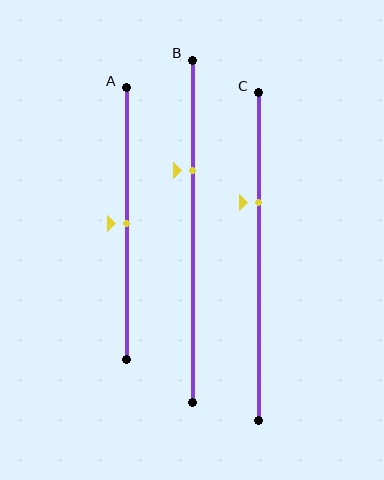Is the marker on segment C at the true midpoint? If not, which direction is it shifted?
No, the marker on segment C is shifted upward by about 16% of the segment length.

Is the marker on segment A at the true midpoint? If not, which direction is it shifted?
Yes, the marker on segment A is at the true midpoint.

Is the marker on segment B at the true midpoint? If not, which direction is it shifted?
No, the marker on segment B is shifted upward by about 18% of the segment length.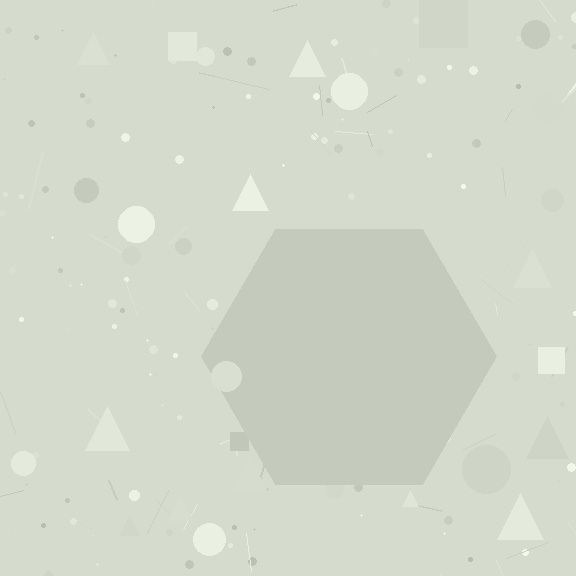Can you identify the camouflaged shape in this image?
The camouflaged shape is a hexagon.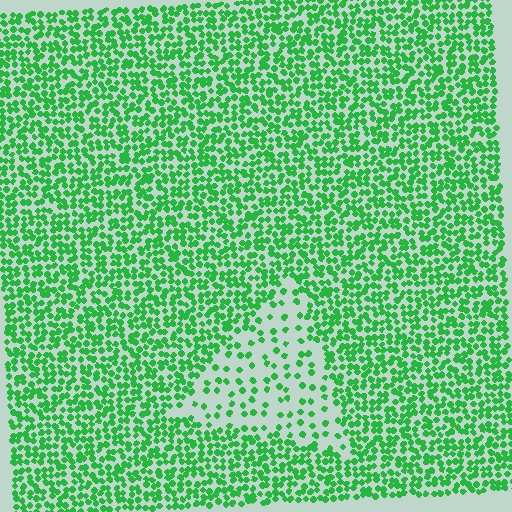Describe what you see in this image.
The image contains small green elements arranged at two different densities. A triangle-shaped region is visible where the elements are less densely packed than the surrounding area.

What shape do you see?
I see a triangle.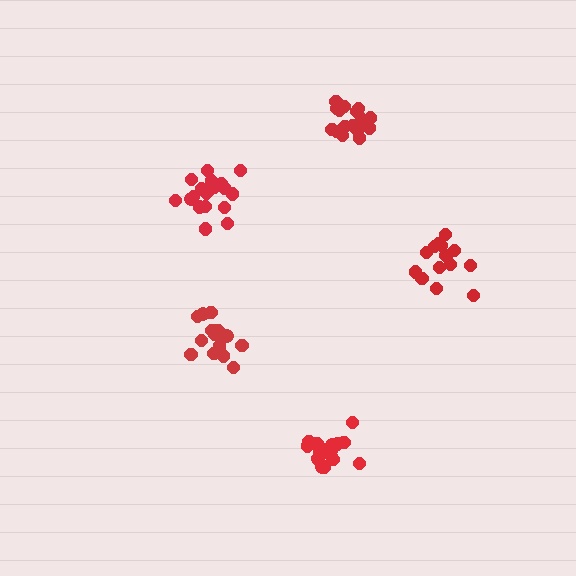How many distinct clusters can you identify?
There are 5 distinct clusters.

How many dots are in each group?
Group 1: 19 dots, Group 2: 14 dots, Group 3: 17 dots, Group 4: 19 dots, Group 5: 19 dots (88 total).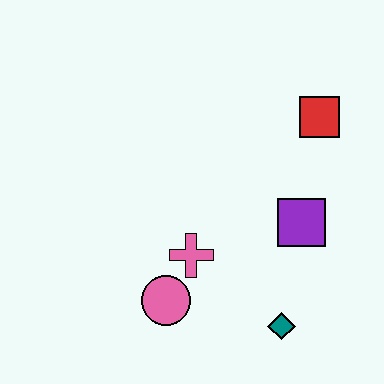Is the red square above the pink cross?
Yes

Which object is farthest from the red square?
The pink circle is farthest from the red square.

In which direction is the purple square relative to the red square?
The purple square is below the red square.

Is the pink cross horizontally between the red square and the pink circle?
Yes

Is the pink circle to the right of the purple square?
No